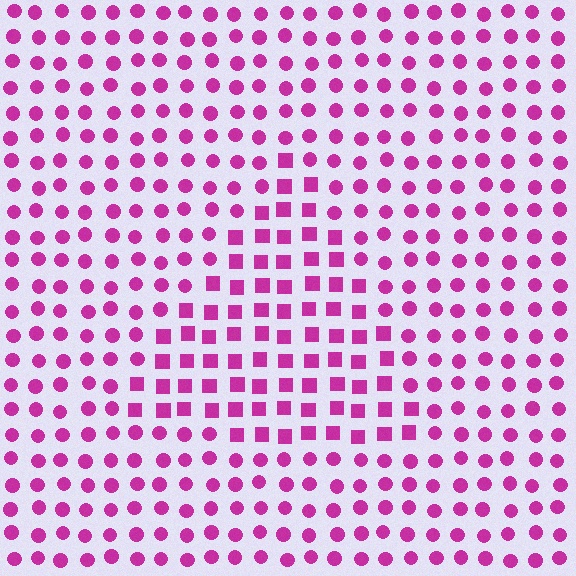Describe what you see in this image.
The image is filled with small magenta elements arranged in a uniform grid. A triangle-shaped region contains squares, while the surrounding area contains circles. The boundary is defined purely by the change in element shape.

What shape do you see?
I see a triangle.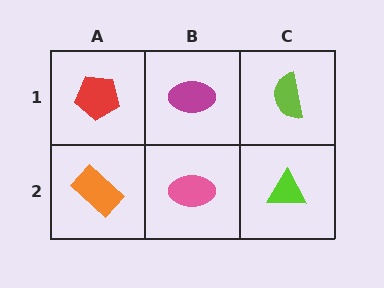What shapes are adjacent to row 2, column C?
A lime semicircle (row 1, column C), a pink ellipse (row 2, column B).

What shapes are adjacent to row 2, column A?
A red pentagon (row 1, column A), a pink ellipse (row 2, column B).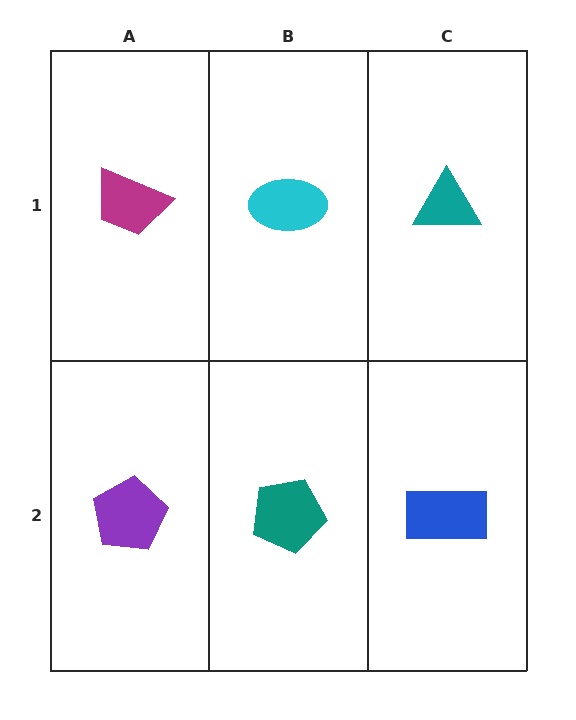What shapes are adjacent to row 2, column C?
A teal triangle (row 1, column C), a teal pentagon (row 2, column B).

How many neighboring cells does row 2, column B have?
3.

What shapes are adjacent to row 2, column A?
A magenta trapezoid (row 1, column A), a teal pentagon (row 2, column B).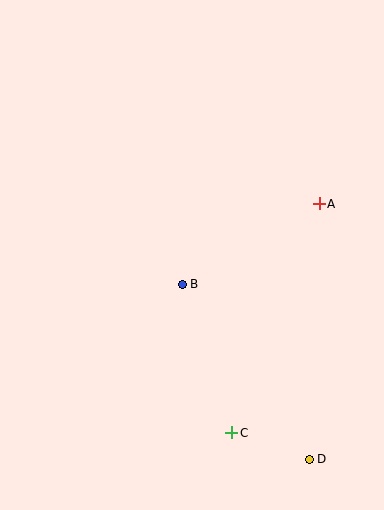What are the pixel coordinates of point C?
Point C is at (232, 433).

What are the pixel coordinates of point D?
Point D is at (309, 459).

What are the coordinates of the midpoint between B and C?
The midpoint between B and C is at (207, 359).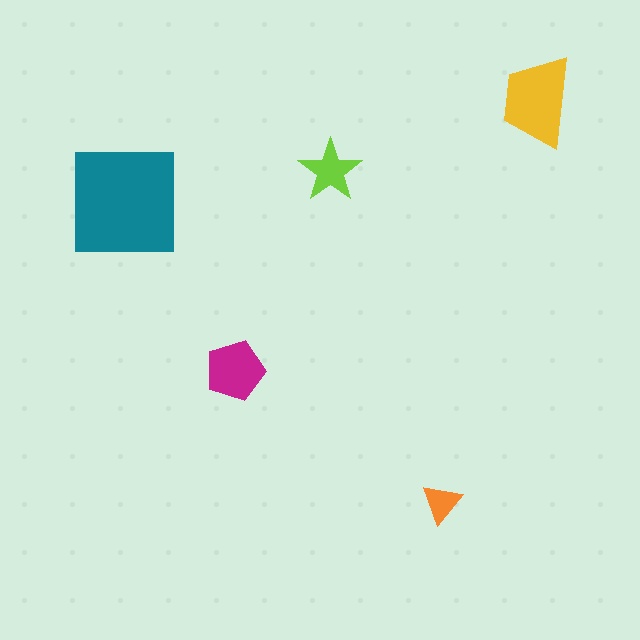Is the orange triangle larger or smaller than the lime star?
Smaller.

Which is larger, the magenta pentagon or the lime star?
The magenta pentagon.